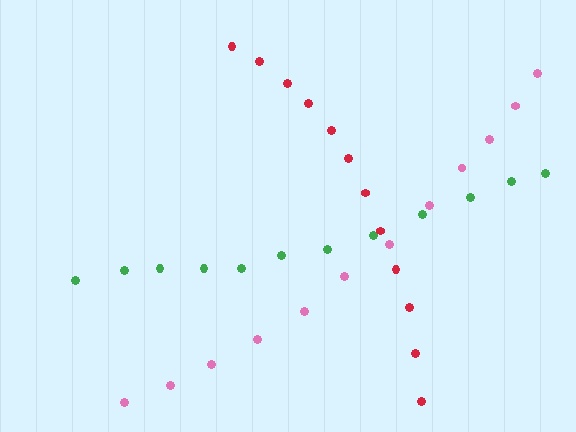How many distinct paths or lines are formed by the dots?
There are 3 distinct paths.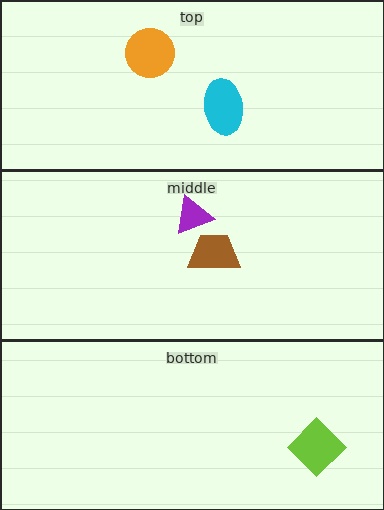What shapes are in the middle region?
The brown trapezoid, the purple triangle.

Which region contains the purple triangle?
The middle region.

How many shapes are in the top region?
2.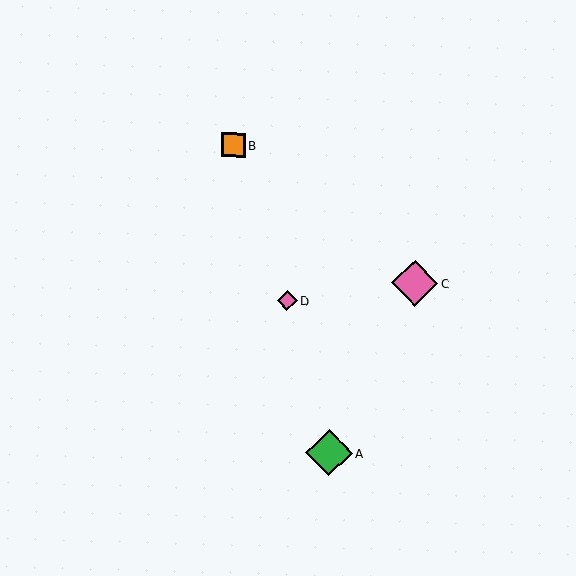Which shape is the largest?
The green diamond (labeled A) is the largest.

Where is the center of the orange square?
The center of the orange square is at (233, 145).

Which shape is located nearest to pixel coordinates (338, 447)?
The green diamond (labeled A) at (329, 453) is nearest to that location.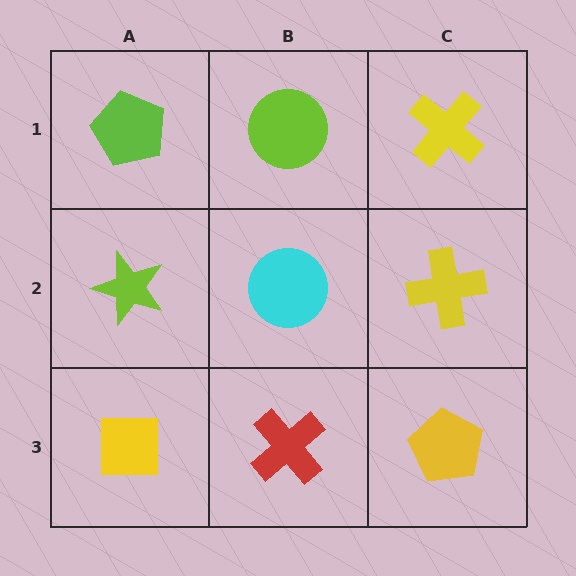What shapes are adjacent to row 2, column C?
A yellow cross (row 1, column C), a yellow pentagon (row 3, column C), a cyan circle (row 2, column B).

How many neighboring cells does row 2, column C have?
3.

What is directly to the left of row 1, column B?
A lime pentagon.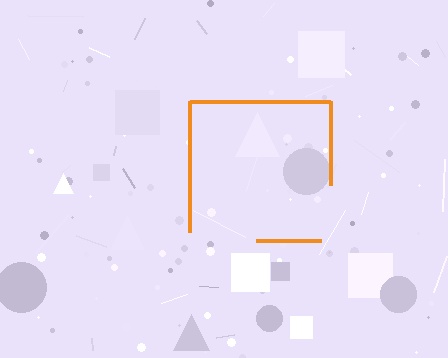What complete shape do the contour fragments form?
The contour fragments form a square.